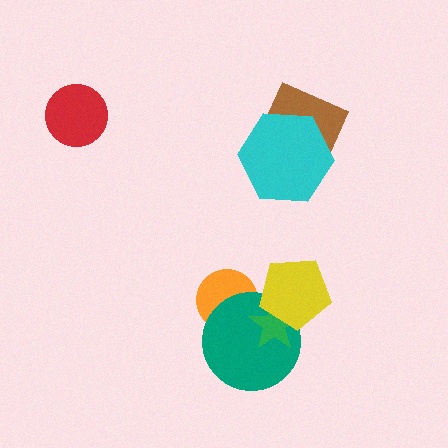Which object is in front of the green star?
The yellow pentagon is in front of the green star.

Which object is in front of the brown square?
The cyan hexagon is in front of the brown square.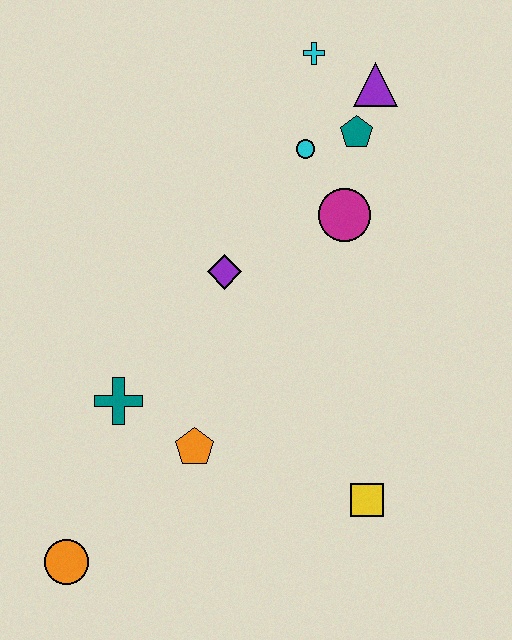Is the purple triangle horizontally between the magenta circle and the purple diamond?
No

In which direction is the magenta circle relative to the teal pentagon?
The magenta circle is below the teal pentagon.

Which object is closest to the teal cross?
The orange pentagon is closest to the teal cross.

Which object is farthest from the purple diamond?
The orange circle is farthest from the purple diamond.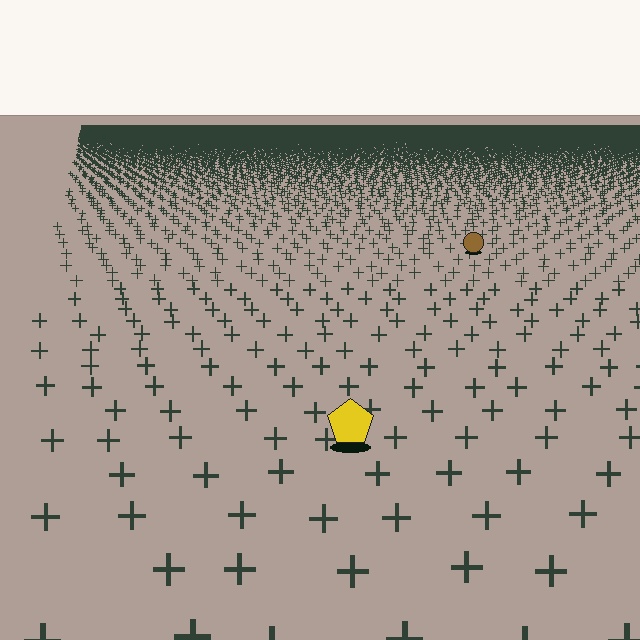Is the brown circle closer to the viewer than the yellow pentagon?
No. The yellow pentagon is closer — you can tell from the texture gradient: the ground texture is coarser near it.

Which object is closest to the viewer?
The yellow pentagon is closest. The texture marks near it are larger and more spread out.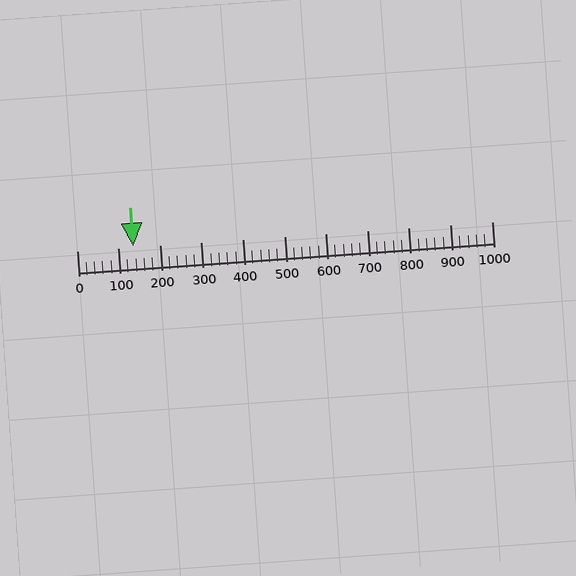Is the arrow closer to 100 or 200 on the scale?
The arrow is closer to 100.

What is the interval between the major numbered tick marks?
The major tick marks are spaced 100 units apart.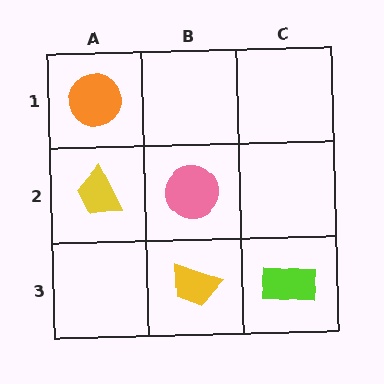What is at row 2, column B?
A pink circle.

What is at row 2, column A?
A yellow trapezoid.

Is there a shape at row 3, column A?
No, that cell is empty.